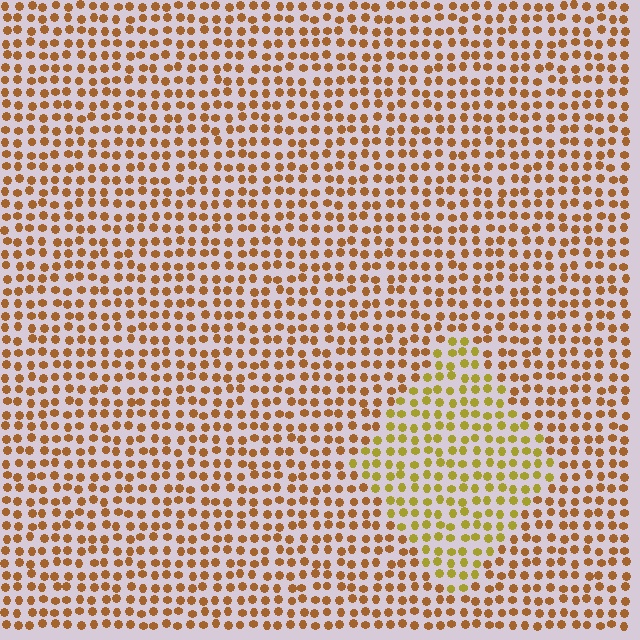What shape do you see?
I see a diamond.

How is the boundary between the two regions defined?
The boundary is defined purely by a slight shift in hue (about 30 degrees). Spacing, size, and orientation are identical on both sides.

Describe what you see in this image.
The image is filled with small brown elements in a uniform arrangement. A diamond-shaped region is visible where the elements are tinted to a slightly different hue, forming a subtle color boundary.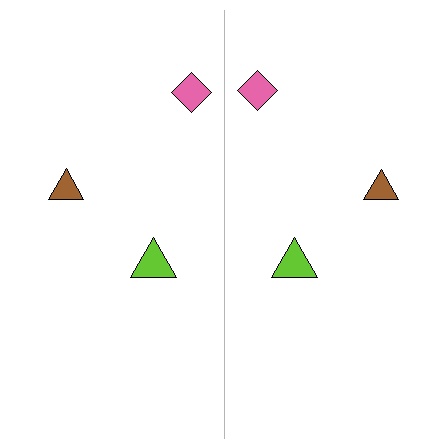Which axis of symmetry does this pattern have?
The pattern has a vertical axis of symmetry running through the center of the image.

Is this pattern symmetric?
Yes, this pattern has bilateral (reflection) symmetry.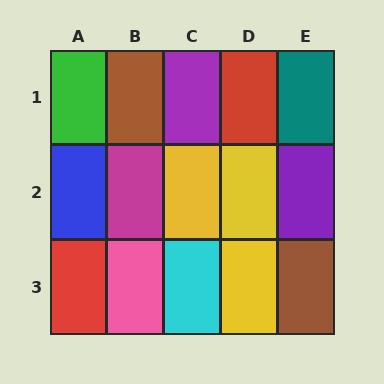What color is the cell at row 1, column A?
Green.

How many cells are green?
1 cell is green.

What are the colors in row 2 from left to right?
Blue, magenta, yellow, yellow, purple.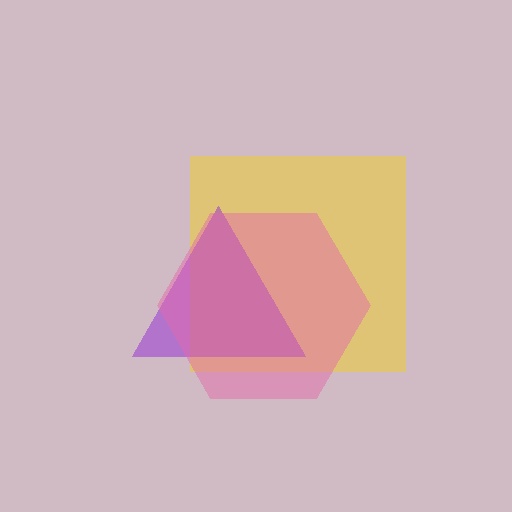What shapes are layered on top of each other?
The layered shapes are: a yellow square, a purple triangle, a pink hexagon.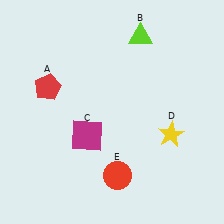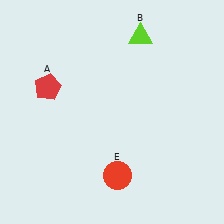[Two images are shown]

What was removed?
The magenta square (C), the yellow star (D) were removed in Image 2.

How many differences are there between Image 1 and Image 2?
There are 2 differences between the two images.